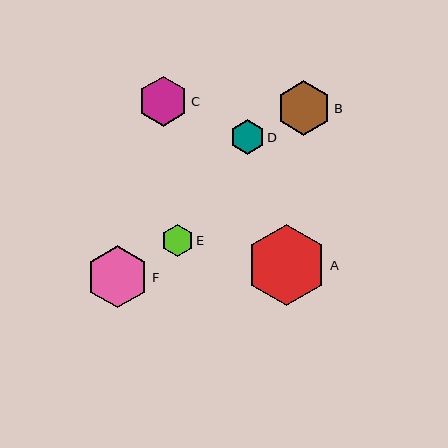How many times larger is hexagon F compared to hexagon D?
Hexagon F is approximately 1.8 times the size of hexagon D.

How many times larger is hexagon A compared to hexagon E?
Hexagon A is approximately 2.5 times the size of hexagon E.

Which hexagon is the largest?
Hexagon A is the largest with a size of approximately 81 pixels.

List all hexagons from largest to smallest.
From largest to smallest: A, F, B, C, D, E.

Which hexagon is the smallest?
Hexagon E is the smallest with a size of approximately 32 pixels.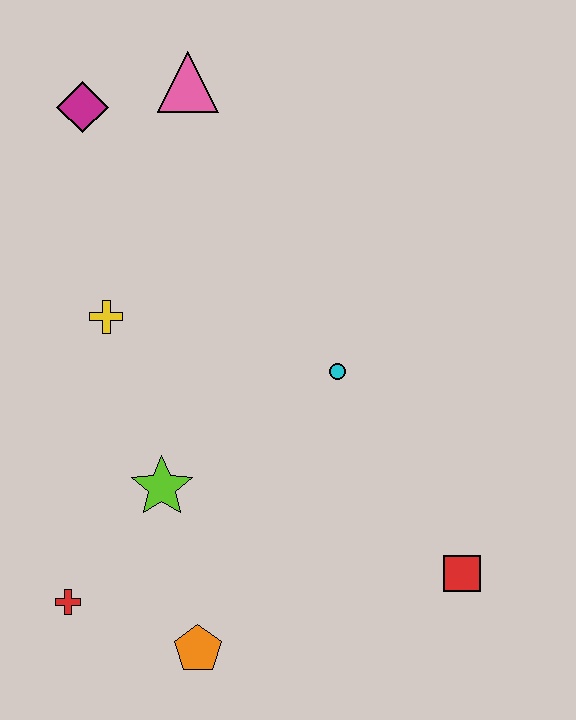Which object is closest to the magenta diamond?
The pink triangle is closest to the magenta diamond.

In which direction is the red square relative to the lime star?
The red square is to the right of the lime star.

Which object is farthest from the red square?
The magenta diamond is farthest from the red square.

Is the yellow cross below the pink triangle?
Yes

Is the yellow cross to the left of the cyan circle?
Yes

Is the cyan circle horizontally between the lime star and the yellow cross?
No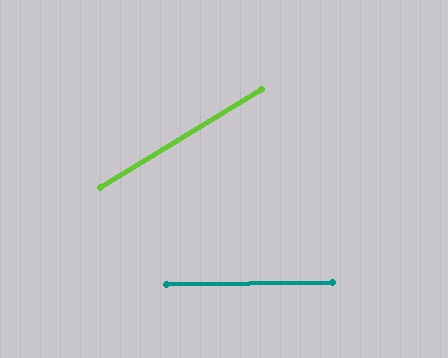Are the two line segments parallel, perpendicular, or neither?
Neither parallel nor perpendicular — they differ by about 30°.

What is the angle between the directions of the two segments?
Approximately 30 degrees.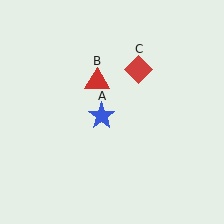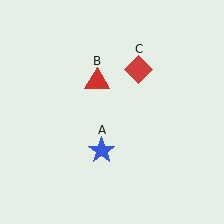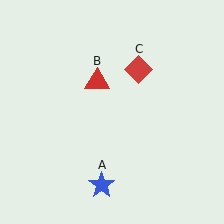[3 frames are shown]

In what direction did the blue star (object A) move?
The blue star (object A) moved down.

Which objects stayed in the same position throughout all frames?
Red triangle (object B) and red diamond (object C) remained stationary.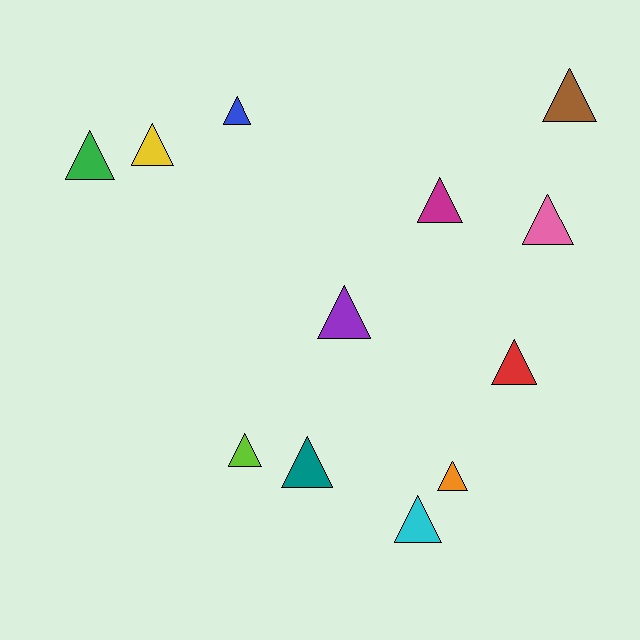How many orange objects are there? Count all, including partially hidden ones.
There is 1 orange object.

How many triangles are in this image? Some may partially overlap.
There are 12 triangles.